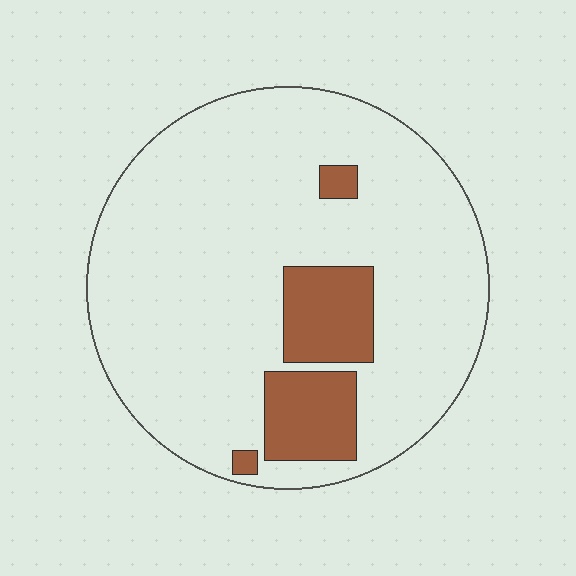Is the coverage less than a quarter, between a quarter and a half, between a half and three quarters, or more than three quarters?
Less than a quarter.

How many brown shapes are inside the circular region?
4.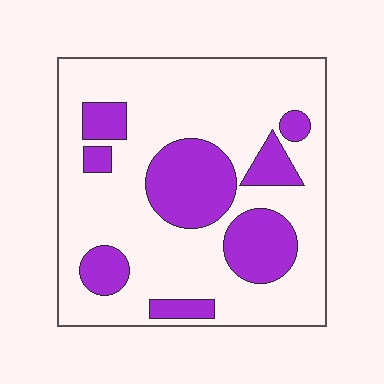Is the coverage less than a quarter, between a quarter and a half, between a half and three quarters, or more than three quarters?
Between a quarter and a half.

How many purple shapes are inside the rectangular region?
8.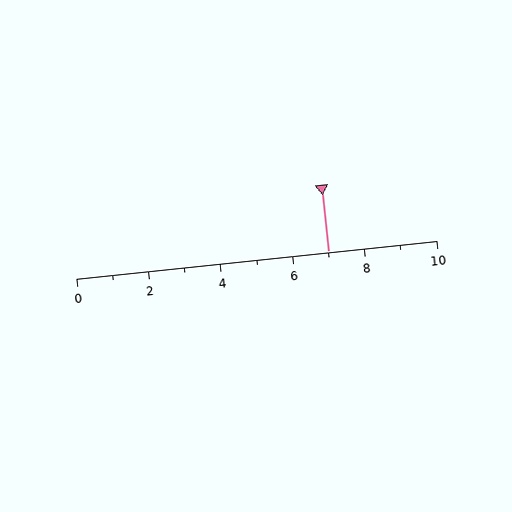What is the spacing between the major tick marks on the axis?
The major ticks are spaced 2 apart.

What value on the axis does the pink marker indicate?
The marker indicates approximately 7.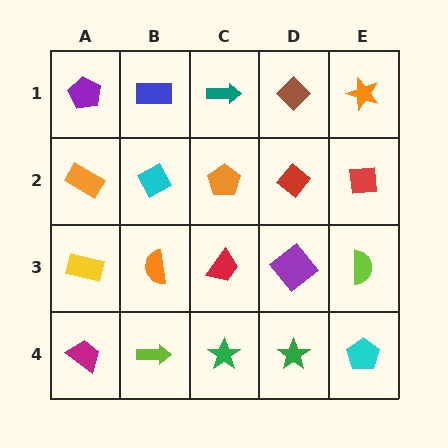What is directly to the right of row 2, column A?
A cyan diamond.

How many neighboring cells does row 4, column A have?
2.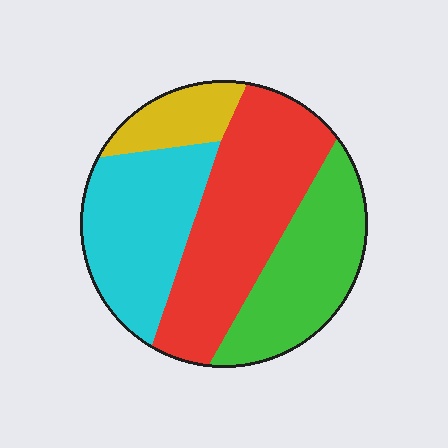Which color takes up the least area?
Yellow, at roughly 10%.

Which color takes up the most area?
Red, at roughly 35%.